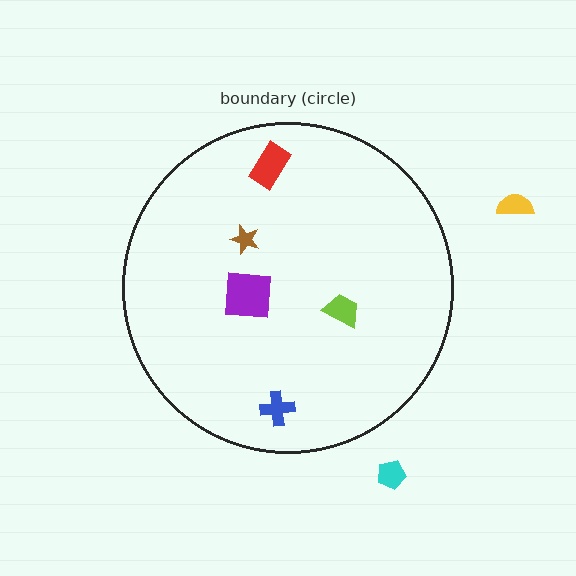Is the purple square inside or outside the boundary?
Inside.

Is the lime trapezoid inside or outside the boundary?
Inside.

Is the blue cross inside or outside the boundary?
Inside.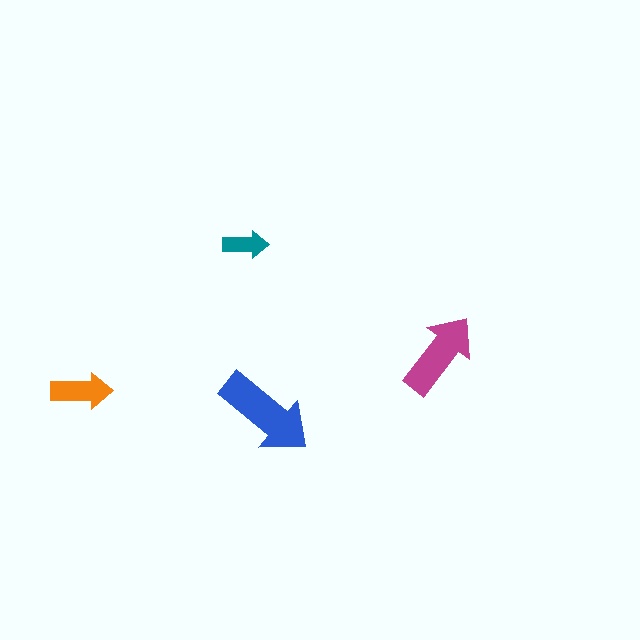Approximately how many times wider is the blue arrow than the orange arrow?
About 1.5 times wider.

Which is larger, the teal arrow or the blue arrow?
The blue one.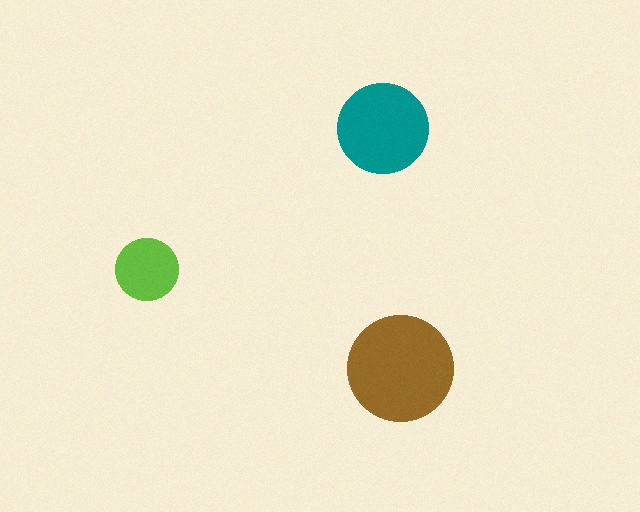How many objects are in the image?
There are 3 objects in the image.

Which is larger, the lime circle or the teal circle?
The teal one.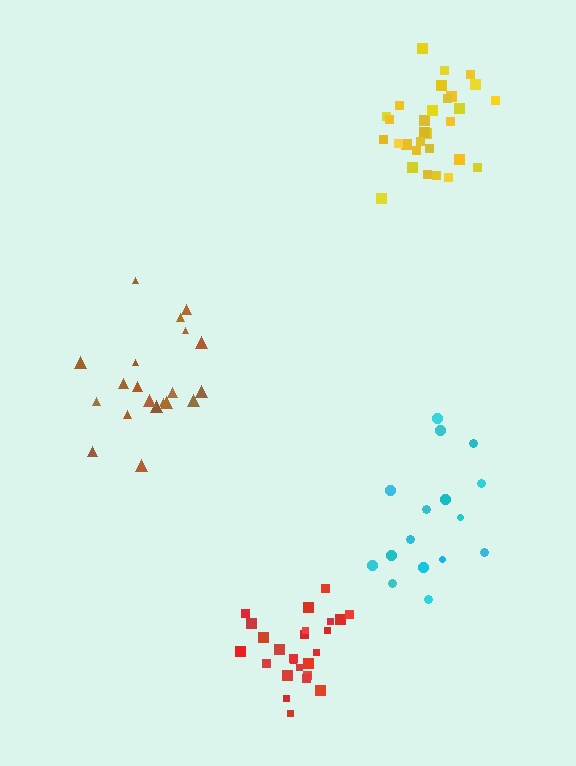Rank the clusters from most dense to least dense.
red, yellow, brown, cyan.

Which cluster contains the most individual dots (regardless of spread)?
Yellow (30).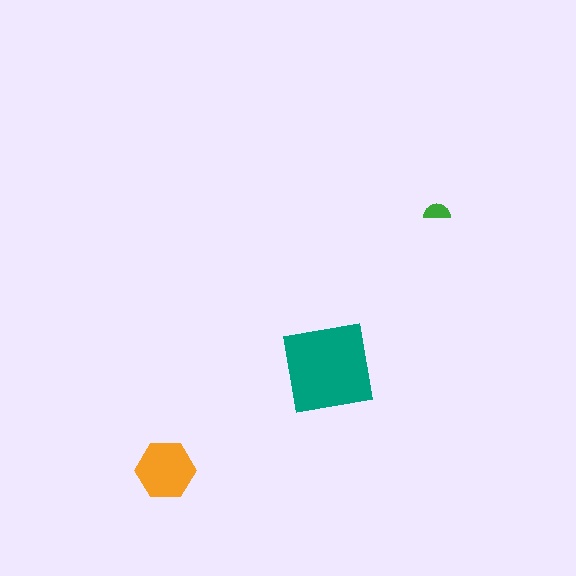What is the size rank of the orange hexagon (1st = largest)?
2nd.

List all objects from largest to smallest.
The teal square, the orange hexagon, the green semicircle.